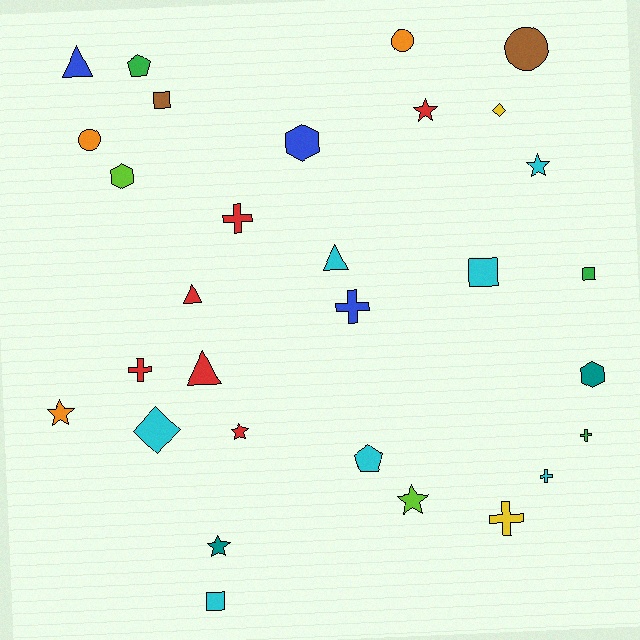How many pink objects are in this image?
There are no pink objects.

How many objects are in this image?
There are 30 objects.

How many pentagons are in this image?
There are 2 pentagons.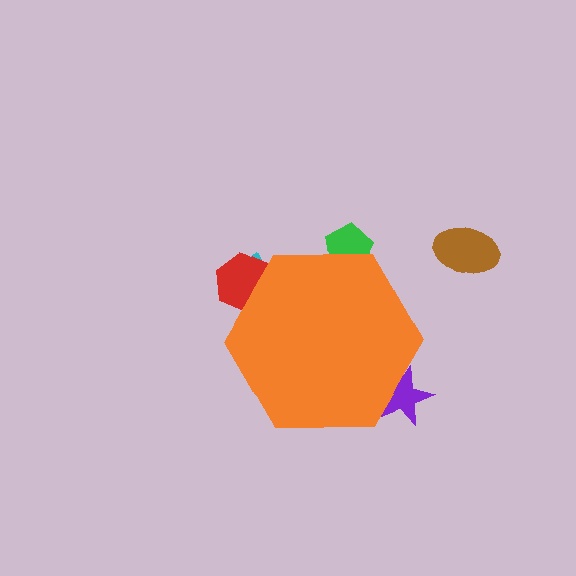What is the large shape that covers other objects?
An orange hexagon.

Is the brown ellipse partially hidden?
No, the brown ellipse is fully visible.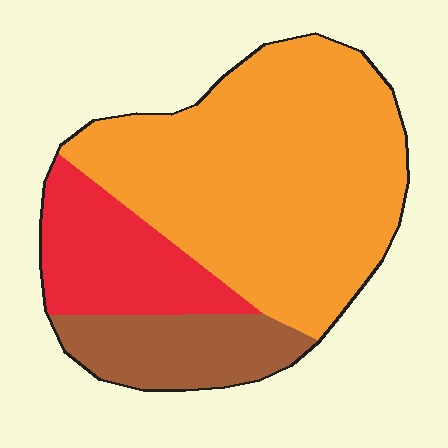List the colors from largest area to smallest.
From largest to smallest: orange, red, brown.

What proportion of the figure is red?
Red covers roughly 20% of the figure.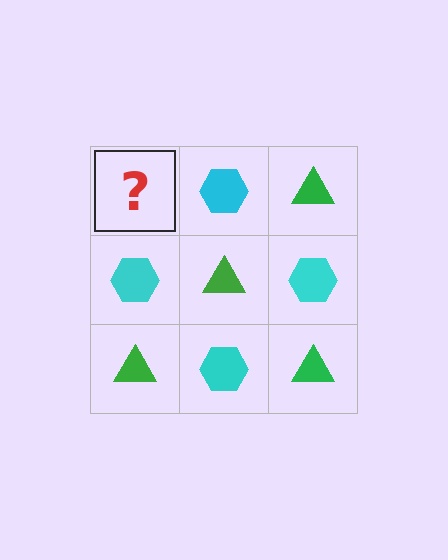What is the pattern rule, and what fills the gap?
The rule is that it alternates green triangle and cyan hexagon in a checkerboard pattern. The gap should be filled with a green triangle.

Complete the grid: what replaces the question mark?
The question mark should be replaced with a green triangle.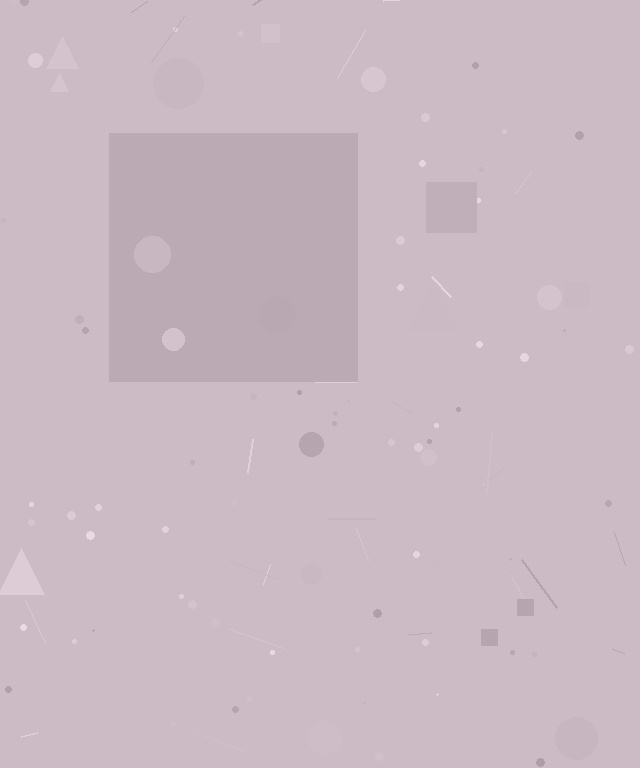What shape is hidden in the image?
A square is hidden in the image.